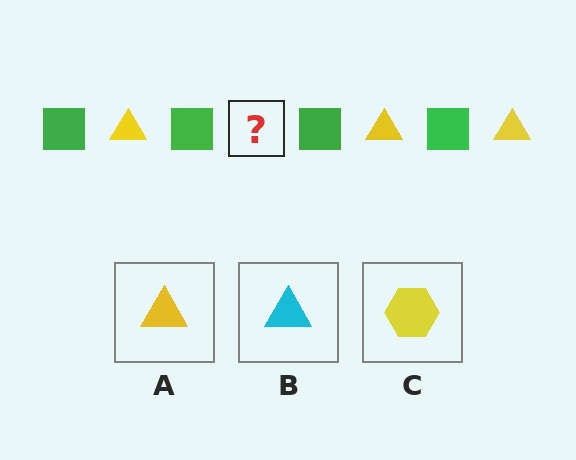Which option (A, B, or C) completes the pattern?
A.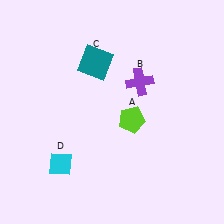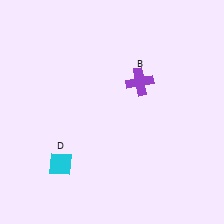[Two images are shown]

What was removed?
The teal square (C), the lime pentagon (A) were removed in Image 2.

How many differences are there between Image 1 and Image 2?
There are 2 differences between the two images.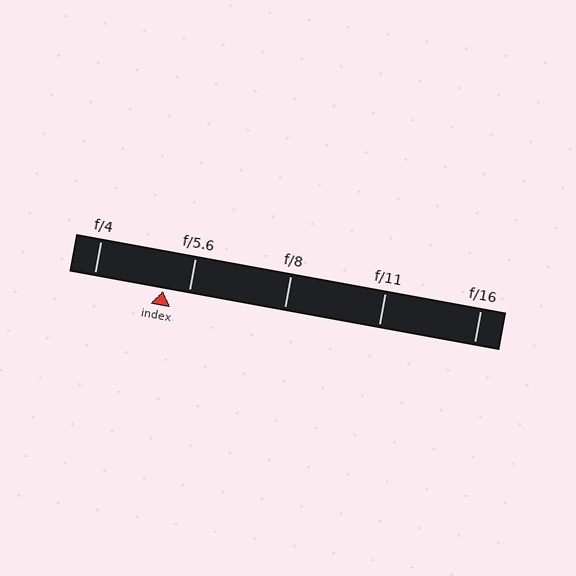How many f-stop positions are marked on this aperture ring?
There are 5 f-stop positions marked.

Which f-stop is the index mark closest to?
The index mark is closest to f/5.6.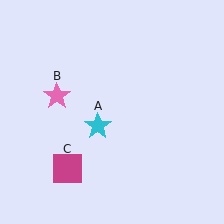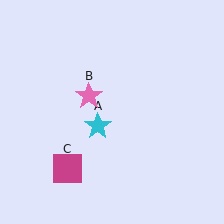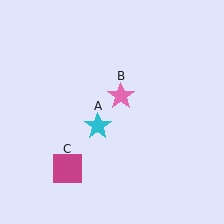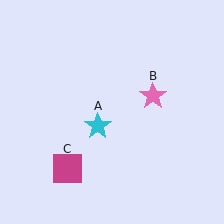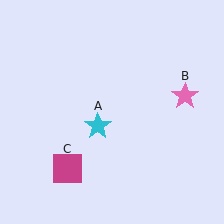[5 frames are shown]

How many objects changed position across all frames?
1 object changed position: pink star (object B).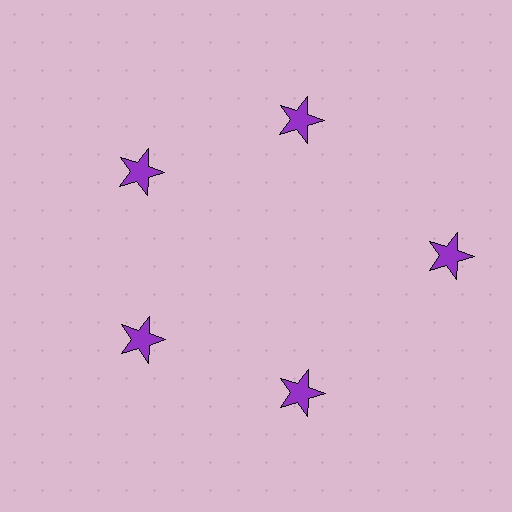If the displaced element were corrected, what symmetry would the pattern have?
It would have 5-fold rotational symmetry — the pattern would map onto itself every 72 degrees.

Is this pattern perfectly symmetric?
No. The 5 purple stars are arranged in a ring, but one element near the 3 o'clock position is pushed outward from the center, breaking the 5-fold rotational symmetry.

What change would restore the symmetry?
The symmetry would be restored by moving it inward, back onto the ring so that all 5 stars sit at equal angles and equal distance from the center.